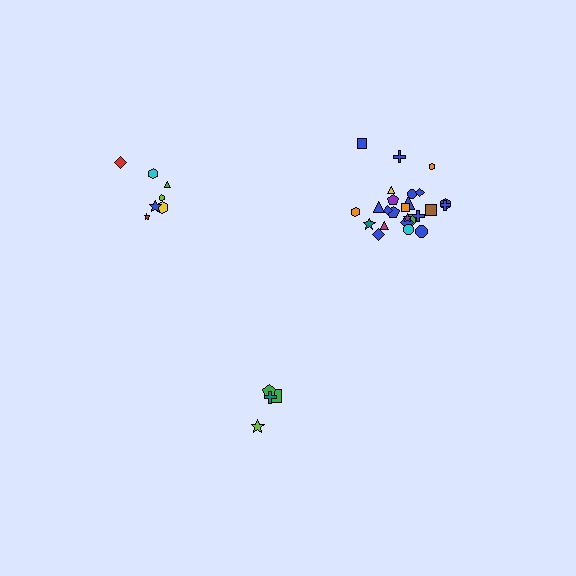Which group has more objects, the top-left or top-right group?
The top-right group.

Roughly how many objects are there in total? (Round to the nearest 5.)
Roughly 35 objects in total.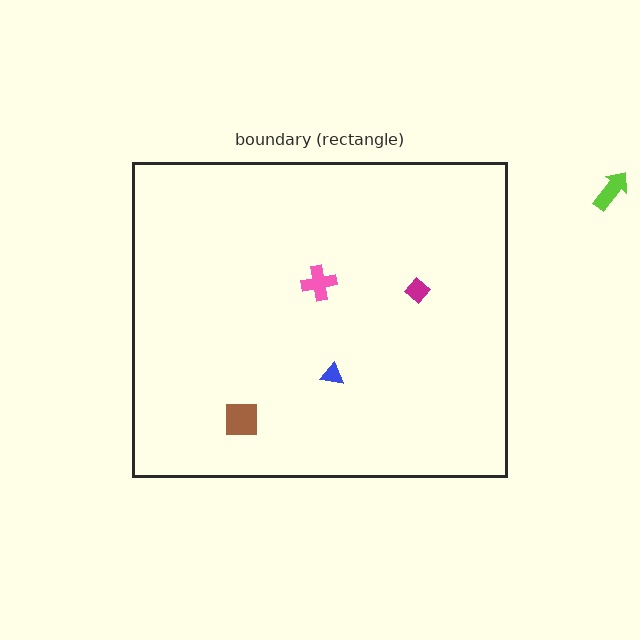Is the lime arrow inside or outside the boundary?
Outside.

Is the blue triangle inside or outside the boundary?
Inside.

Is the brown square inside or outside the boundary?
Inside.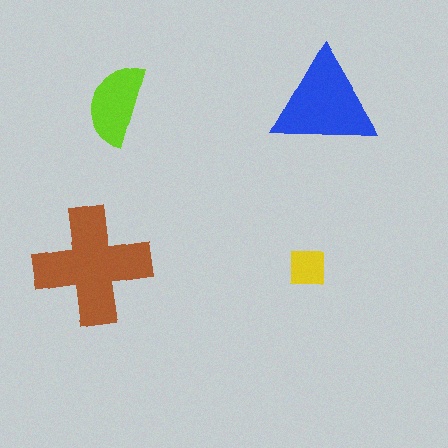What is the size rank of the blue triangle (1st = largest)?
2nd.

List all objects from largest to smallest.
The brown cross, the blue triangle, the lime semicircle, the yellow square.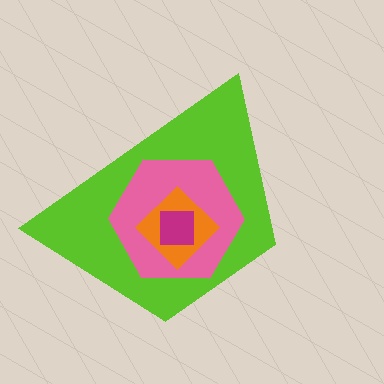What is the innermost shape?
The magenta square.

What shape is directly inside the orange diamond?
The magenta square.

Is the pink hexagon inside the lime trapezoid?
Yes.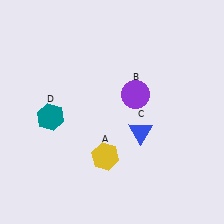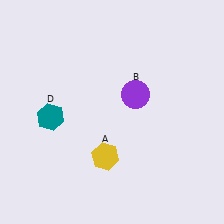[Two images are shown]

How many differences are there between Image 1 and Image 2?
There is 1 difference between the two images.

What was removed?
The blue triangle (C) was removed in Image 2.